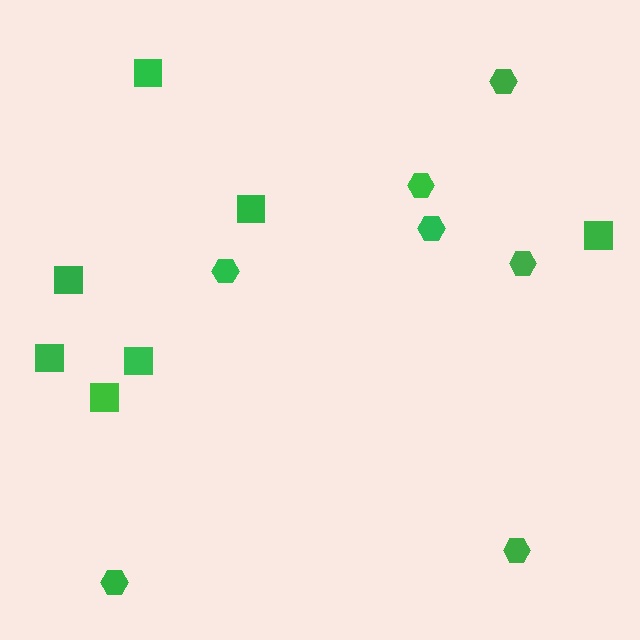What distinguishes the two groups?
There are 2 groups: one group of squares (7) and one group of hexagons (7).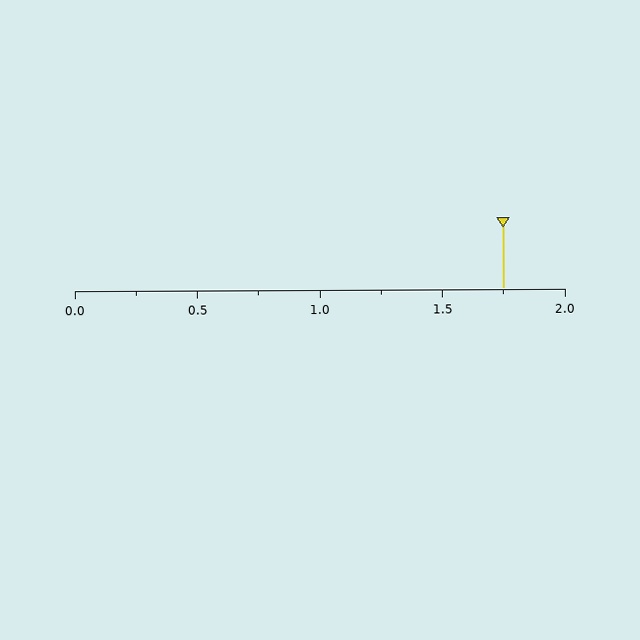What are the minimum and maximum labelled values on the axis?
The axis runs from 0.0 to 2.0.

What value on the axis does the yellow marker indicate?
The marker indicates approximately 1.75.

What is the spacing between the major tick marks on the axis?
The major ticks are spaced 0.5 apart.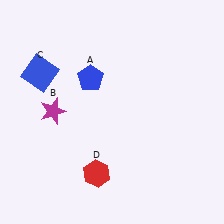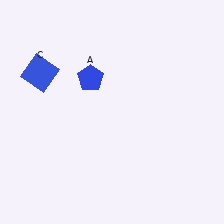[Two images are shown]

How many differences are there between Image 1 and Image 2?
There are 2 differences between the two images.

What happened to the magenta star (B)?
The magenta star (B) was removed in Image 2. It was in the top-left area of Image 1.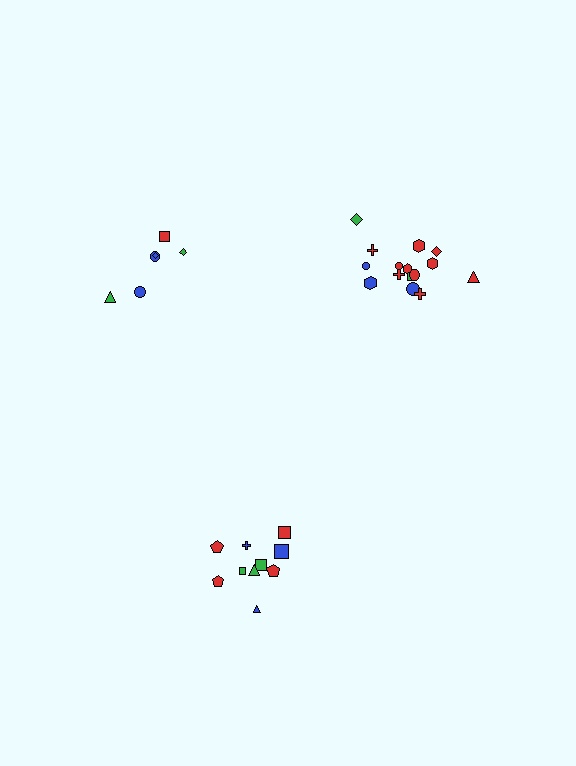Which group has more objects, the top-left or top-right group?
The top-right group.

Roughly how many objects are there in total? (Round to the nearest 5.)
Roughly 30 objects in total.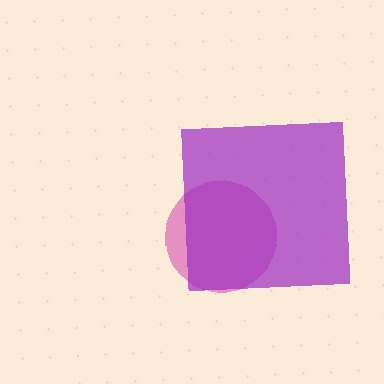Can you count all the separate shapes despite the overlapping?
Yes, there are 2 separate shapes.